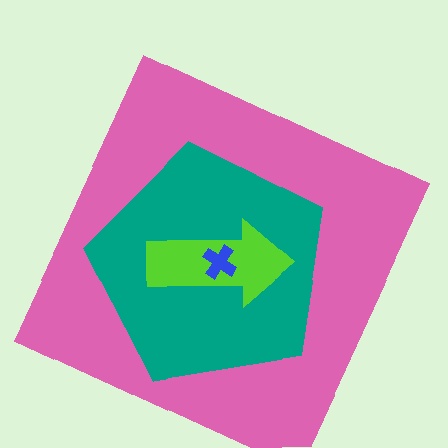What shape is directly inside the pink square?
The teal pentagon.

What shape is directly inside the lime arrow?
The blue cross.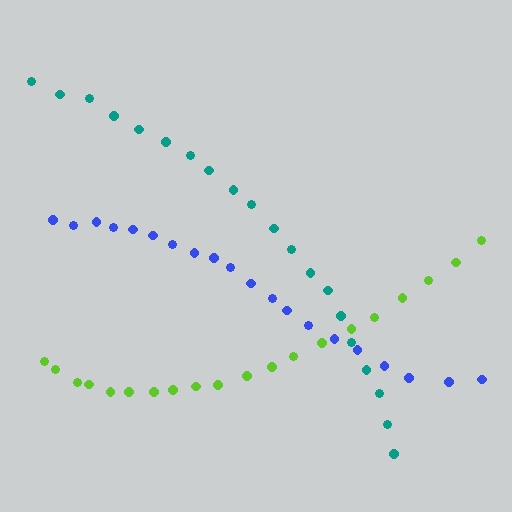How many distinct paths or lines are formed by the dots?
There are 3 distinct paths.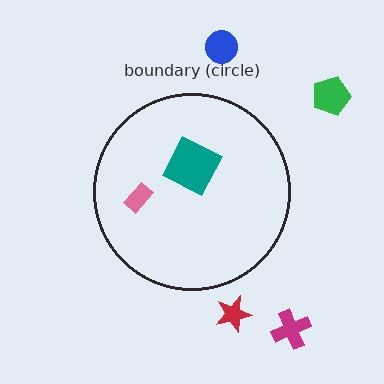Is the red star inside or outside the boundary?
Outside.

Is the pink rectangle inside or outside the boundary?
Inside.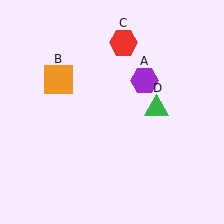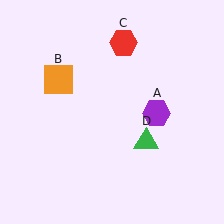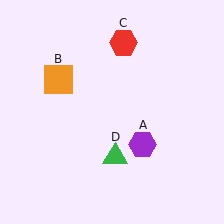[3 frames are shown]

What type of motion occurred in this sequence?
The purple hexagon (object A), green triangle (object D) rotated clockwise around the center of the scene.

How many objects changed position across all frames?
2 objects changed position: purple hexagon (object A), green triangle (object D).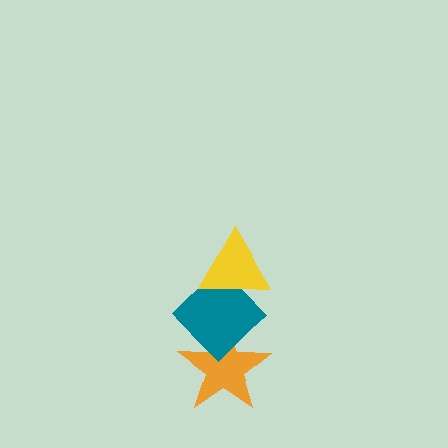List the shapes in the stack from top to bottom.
From top to bottom: the yellow triangle, the teal diamond, the orange star.